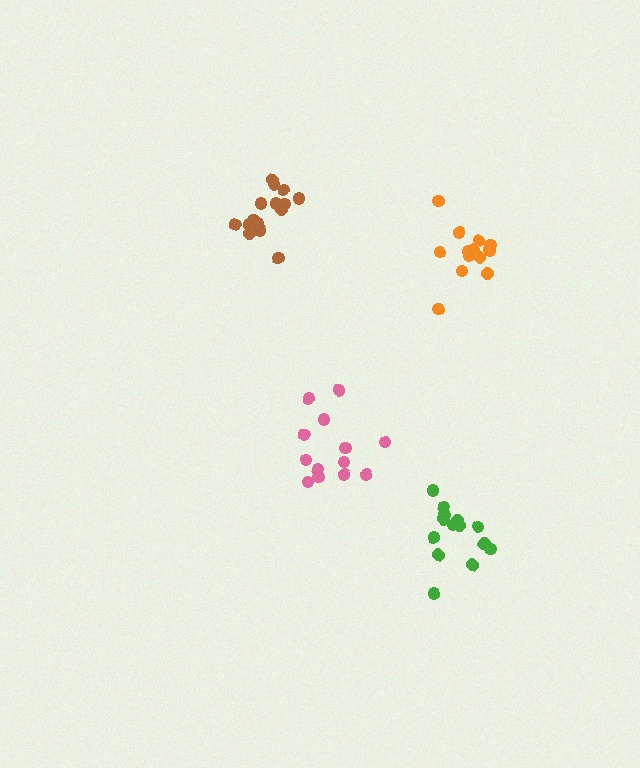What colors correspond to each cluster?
The clusters are colored: green, pink, brown, orange.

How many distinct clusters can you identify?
There are 4 distinct clusters.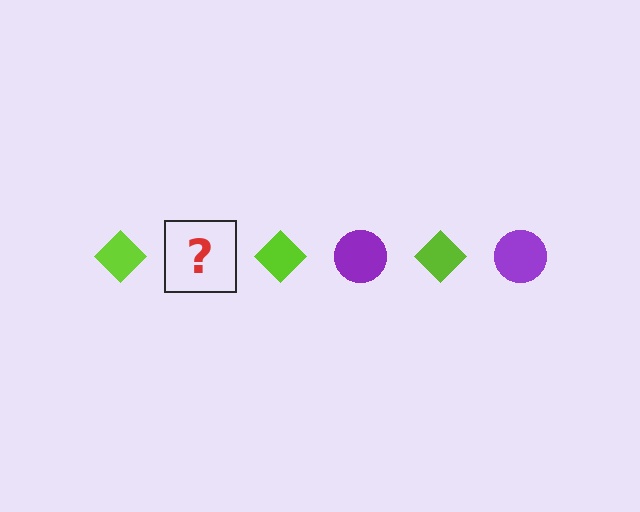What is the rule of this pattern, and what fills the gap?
The rule is that the pattern alternates between lime diamond and purple circle. The gap should be filled with a purple circle.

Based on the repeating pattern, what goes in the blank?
The blank should be a purple circle.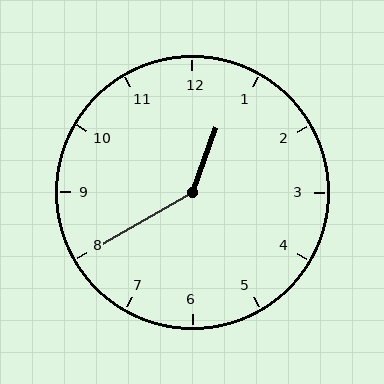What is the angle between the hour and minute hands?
Approximately 140 degrees.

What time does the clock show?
12:40.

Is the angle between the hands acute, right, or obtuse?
It is obtuse.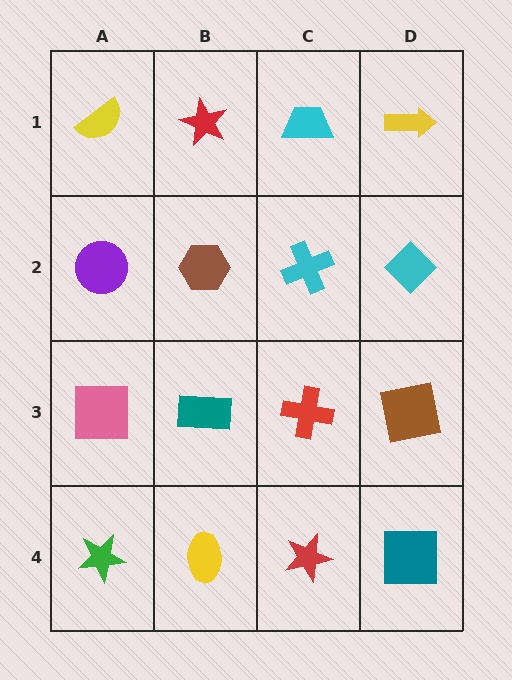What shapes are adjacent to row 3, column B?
A brown hexagon (row 2, column B), a yellow ellipse (row 4, column B), a pink square (row 3, column A), a red cross (row 3, column C).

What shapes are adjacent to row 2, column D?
A yellow arrow (row 1, column D), a brown square (row 3, column D), a cyan cross (row 2, column C).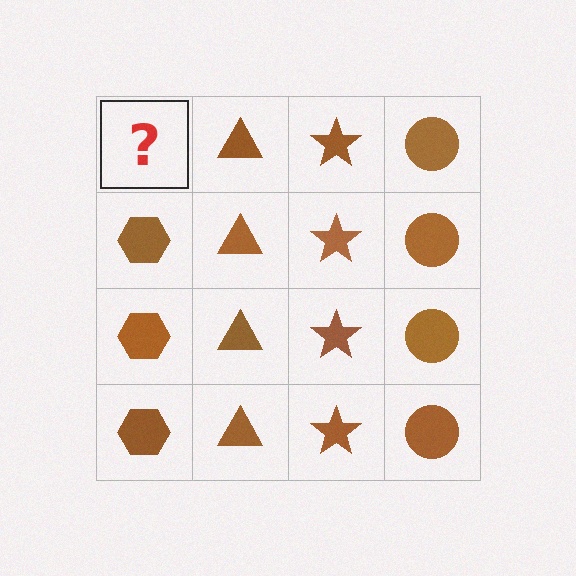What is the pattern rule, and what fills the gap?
The rule is that each column has a consistent shape. The gap should be filled with a brown hexagon.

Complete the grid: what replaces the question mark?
The question mark should be replaced with a brown hexagon.